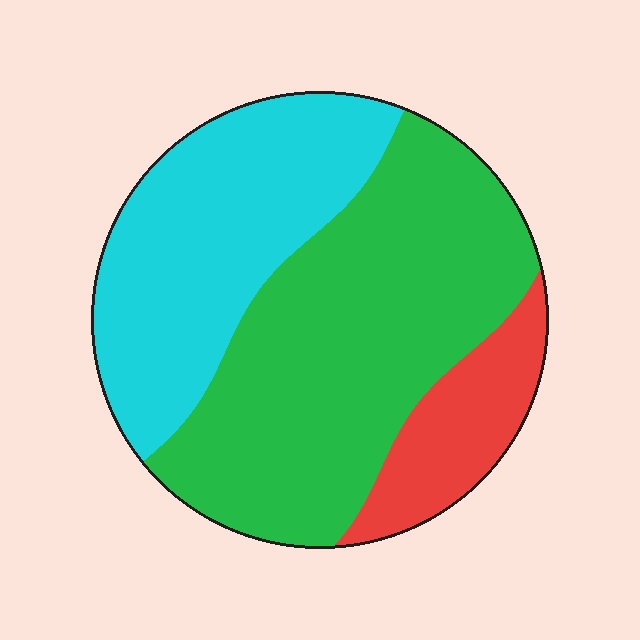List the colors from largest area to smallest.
From largest to smallest: green, cyan, red.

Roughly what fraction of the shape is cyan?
Cyan covers 35% of the shape.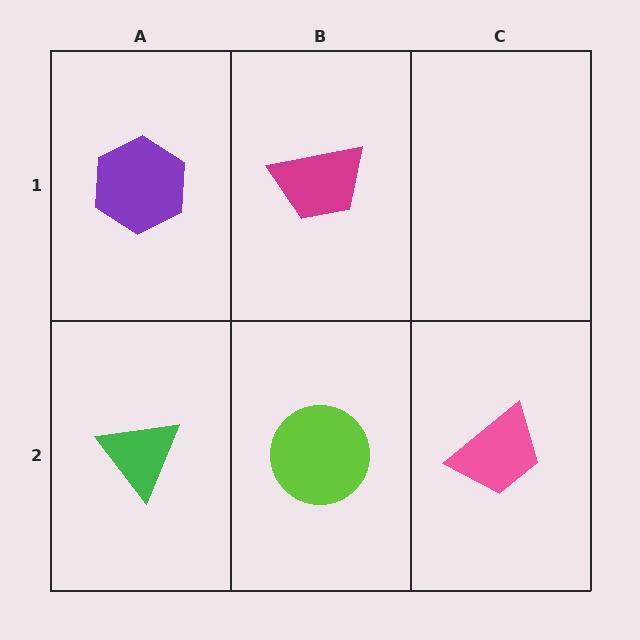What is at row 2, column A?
A green triangle.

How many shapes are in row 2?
3 shapes.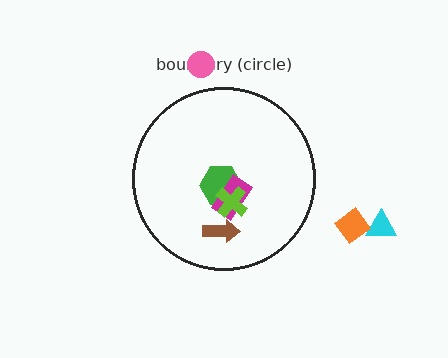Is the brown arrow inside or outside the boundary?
Inside.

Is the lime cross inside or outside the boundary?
Inside.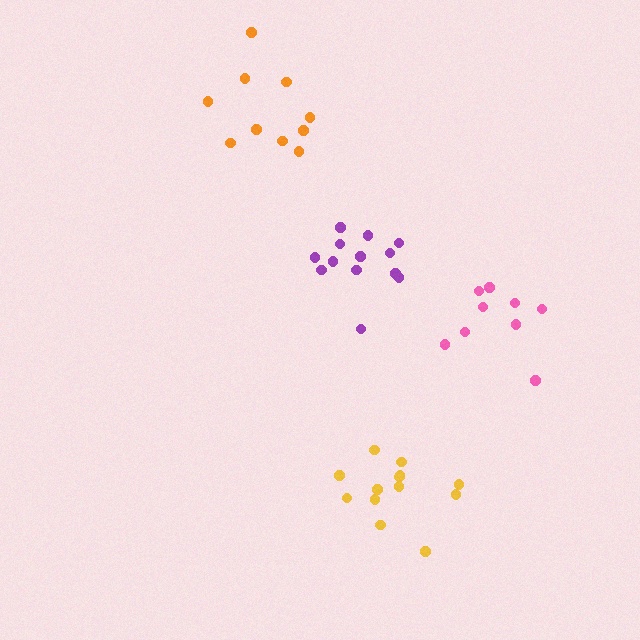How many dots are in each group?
Group 1: 9 dots, Group 2: 10 dots, Group 3: 13 dots, Group 4: 13 dots (45 total).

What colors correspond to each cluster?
The clusters are colored: pink, orange, yellow, purple.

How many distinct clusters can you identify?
There are 4 distinct clusters.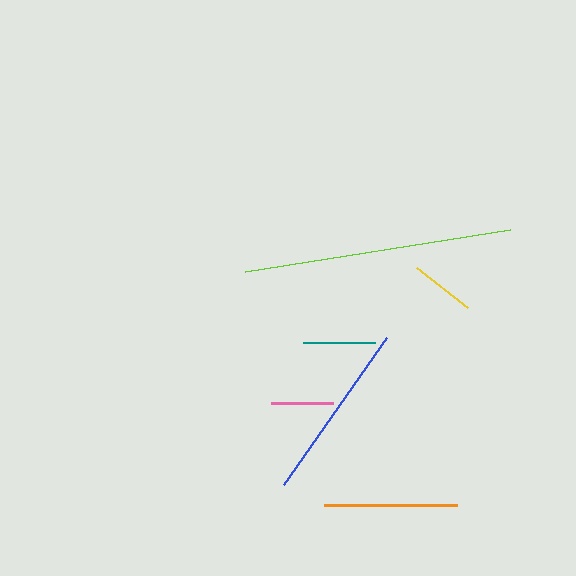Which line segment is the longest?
The lime line is the longest at approximately 269 pixels.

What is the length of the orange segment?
The orange segment is approximately 133 pixels long.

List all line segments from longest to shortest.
From longest to shortest: lime, blue, orange, teal, yellow, pink.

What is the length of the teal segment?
The teal segment is approximately 71 pixels long.